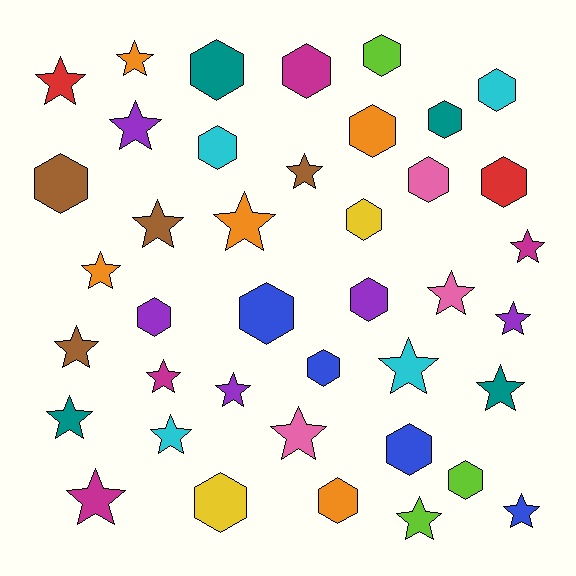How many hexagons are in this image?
There are 19 hexagons.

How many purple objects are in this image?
There are 5 purple objects.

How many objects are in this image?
There are 40 objects.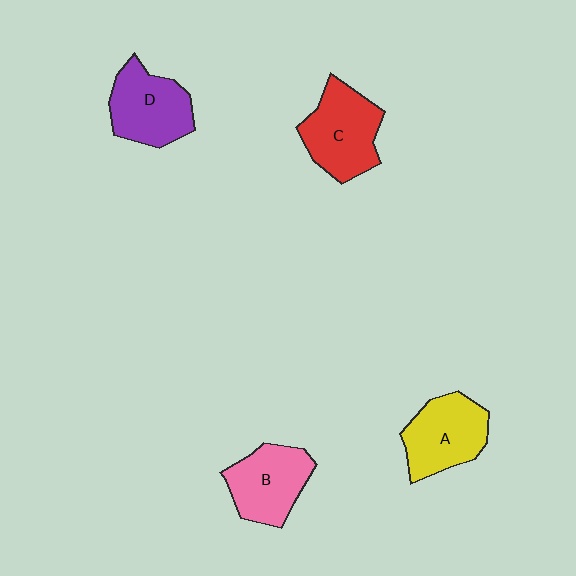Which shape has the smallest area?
Shape B (pink).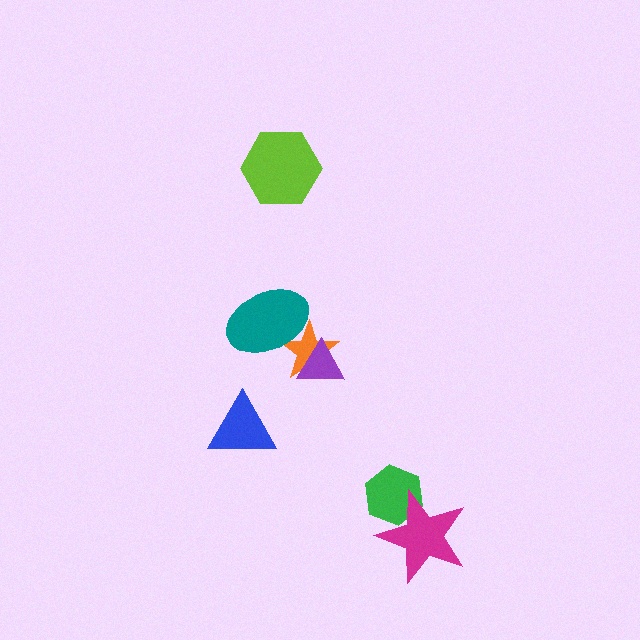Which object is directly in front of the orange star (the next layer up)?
The purple triangle is directly in front of the orange star.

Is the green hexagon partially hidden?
Yes, it is partially covered by another shape.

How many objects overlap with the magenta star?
1 object overlaps with the magenta star.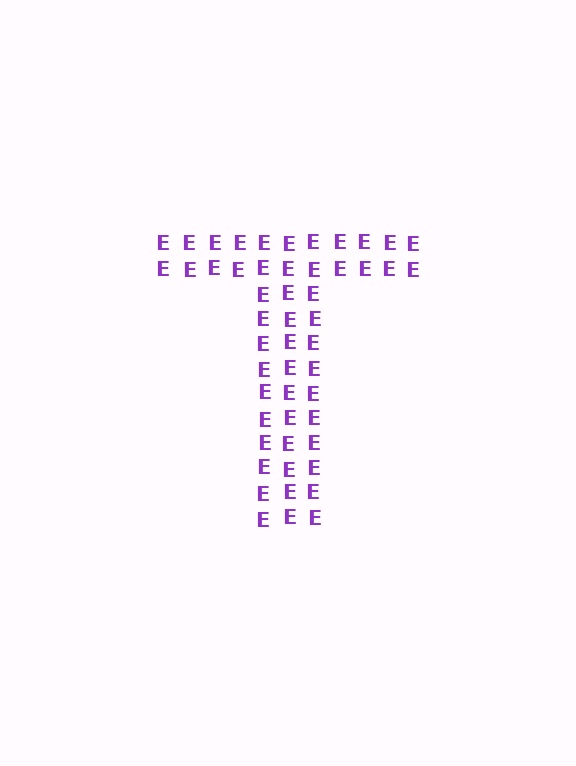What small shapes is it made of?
It is made of small letter E's.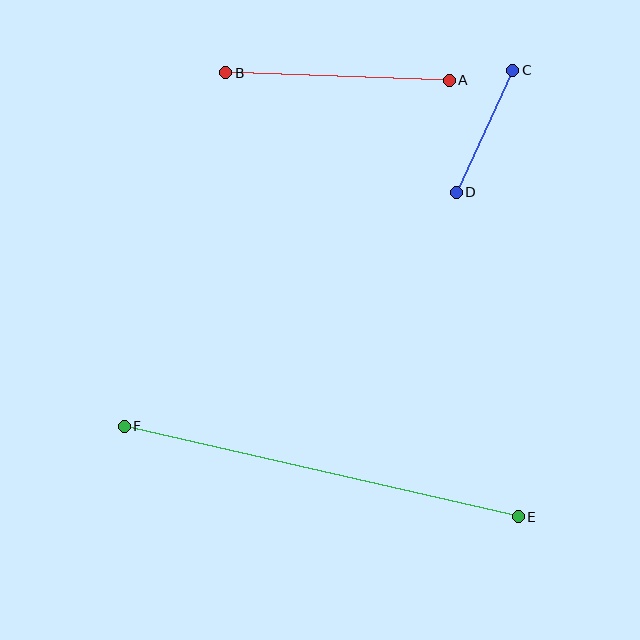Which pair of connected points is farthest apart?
Points E and F are farthest apart.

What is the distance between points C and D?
The distance is approximately 134 pixels.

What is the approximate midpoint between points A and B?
The midpoint is at approximately (338, 77) pixels.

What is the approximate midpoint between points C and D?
The midpoint is at approximately (485, 131) pixels.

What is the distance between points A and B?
The distance is approximately 224 pixels.